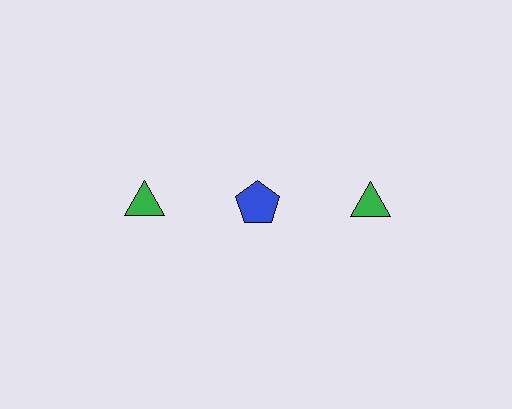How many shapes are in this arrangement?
There are 3 shapes arranged in a grid pattern.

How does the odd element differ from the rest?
It differs in both color (blue instead of green) and shape (pentagon instead of triangle).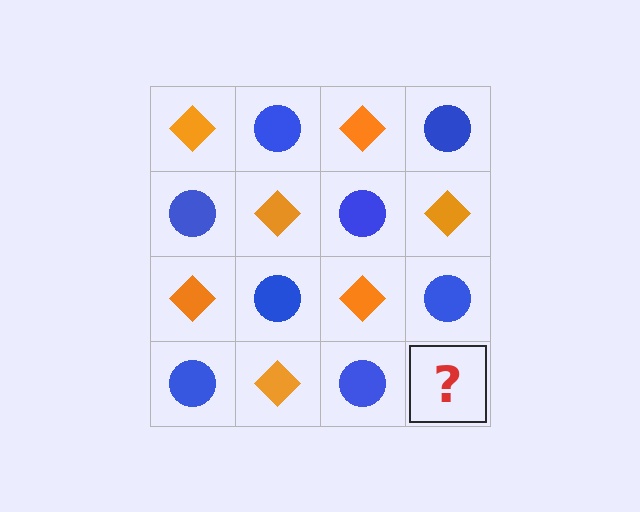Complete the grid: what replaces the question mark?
The question mark should be replaced with an orange diamond.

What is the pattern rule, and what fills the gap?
The rule is that it alternates orange diamond and blue circle in a checkerboard pattern. The gap should be filled with an orange diamond.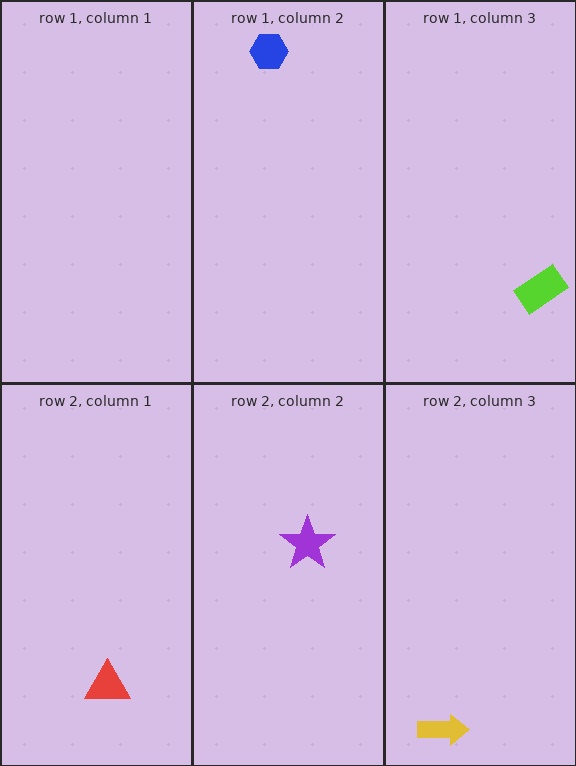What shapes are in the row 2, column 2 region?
The purple star.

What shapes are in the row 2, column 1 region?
The red triangle.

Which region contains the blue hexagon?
The row 1, column 2 region.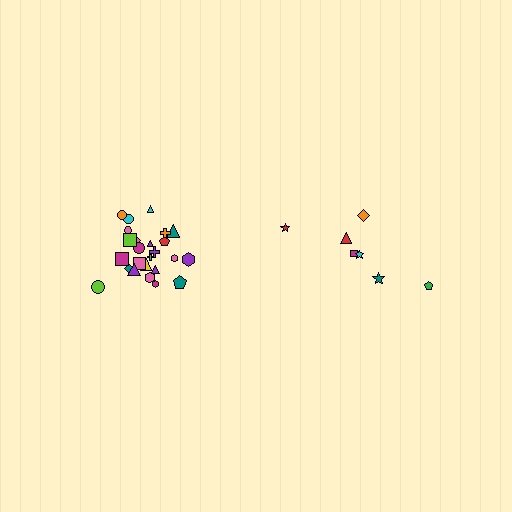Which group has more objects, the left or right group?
The left group.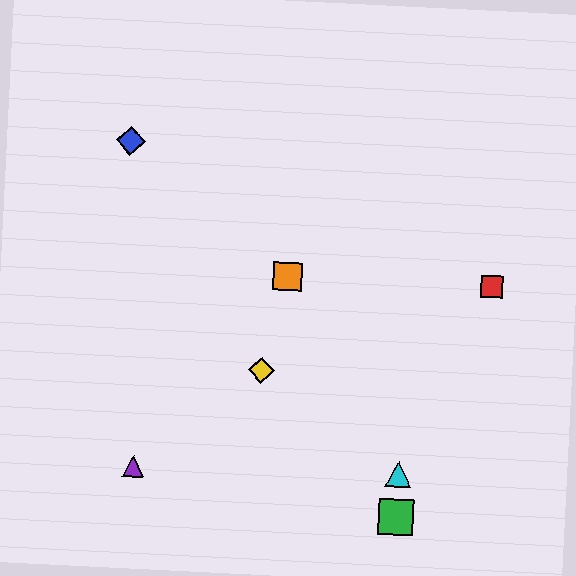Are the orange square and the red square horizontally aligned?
Yes, both are at y≈276.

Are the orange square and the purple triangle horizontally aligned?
No, the orange square is at y≈276 and the purple triangle is at y≈466.